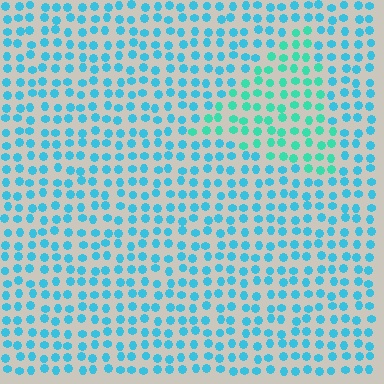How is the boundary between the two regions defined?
The boundary is defined purely by a slight shift in hue (about 29 degrees). Spacing, size, and orientation are identical on both sides.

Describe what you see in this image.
The image is filled with small cyan elements in a uniform arrangement. A triangle-shaped region is visible where the elements are tinted to a slightly different hue, forming a subtle color boundary.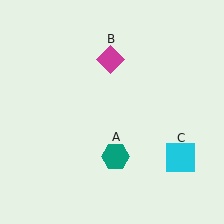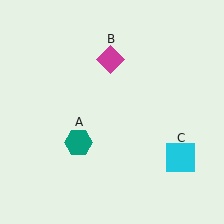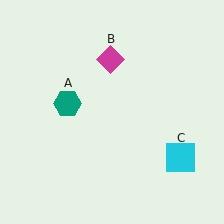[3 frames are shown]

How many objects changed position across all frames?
1 object changed position: teal hexagon (object A).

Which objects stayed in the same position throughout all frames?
Magenta diamond (object B) and cyan square (object C) remained stationary.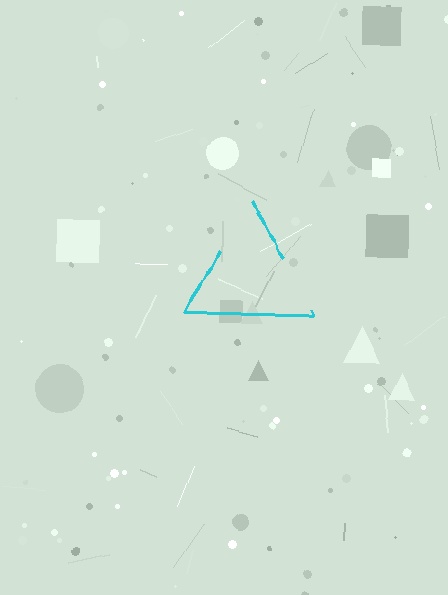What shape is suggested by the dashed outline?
The dashed outline suggests a triangle.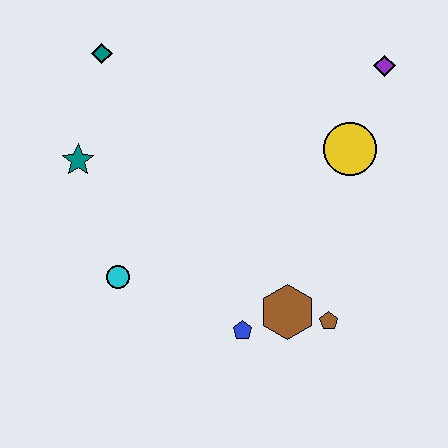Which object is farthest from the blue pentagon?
The teal diamond is farthest from the blue pentagon.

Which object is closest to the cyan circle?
The teal star is closest to the cyan circle.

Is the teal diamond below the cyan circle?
No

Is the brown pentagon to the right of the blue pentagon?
Yes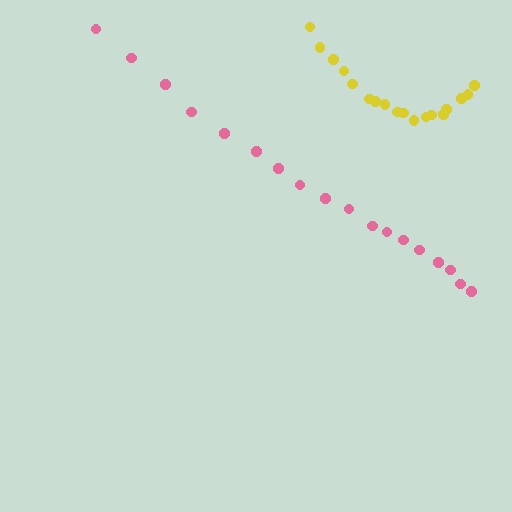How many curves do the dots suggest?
There are 2 distinct paths.